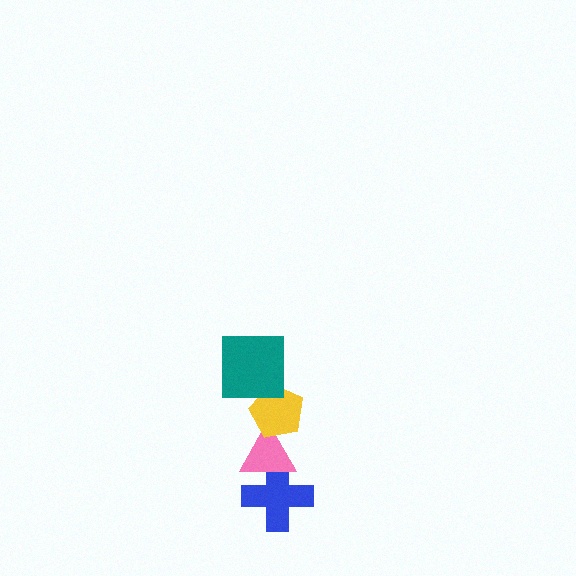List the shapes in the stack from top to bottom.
From top to bottom: the teal square, the yellow pentagon, the pink triangle, the blue cross.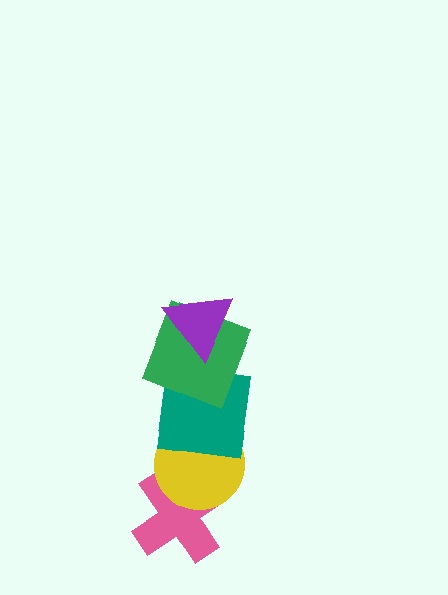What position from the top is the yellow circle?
The yellow circle is 4th from the top.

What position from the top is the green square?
The green square is 2nd from the top.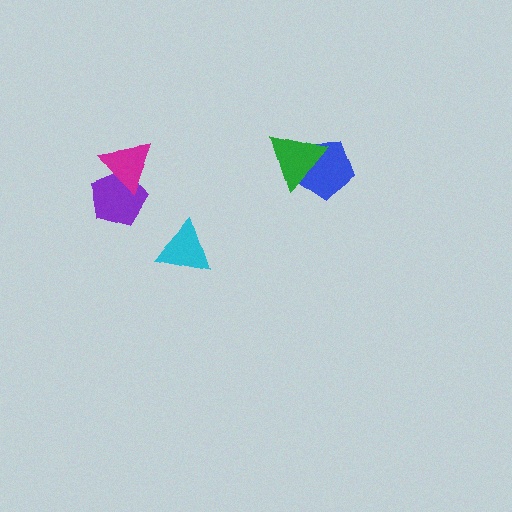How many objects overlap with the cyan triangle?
0 objects overlap with the cyan triangle.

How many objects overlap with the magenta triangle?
1 object overlaps with the magenta triangle.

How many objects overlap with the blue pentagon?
1 object overlaps with the blue pentagon.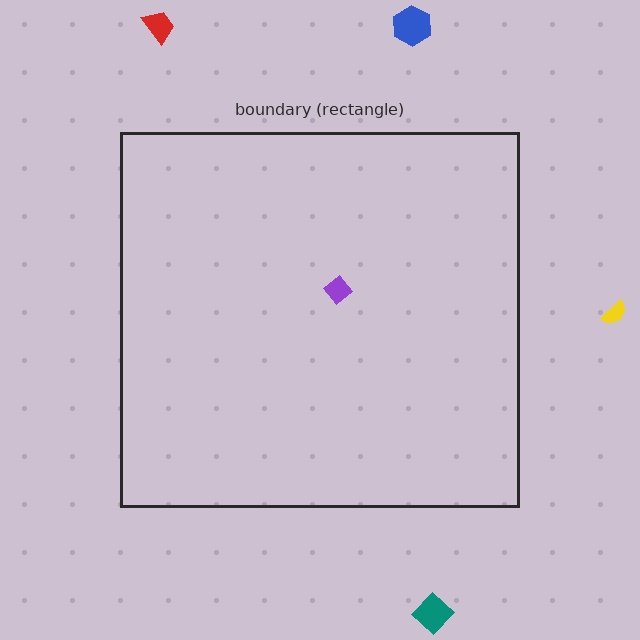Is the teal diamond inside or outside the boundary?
Outside.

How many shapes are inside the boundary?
1 inside, 4 outside.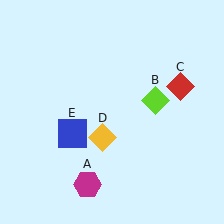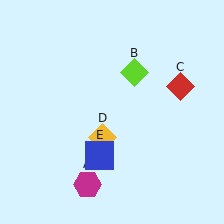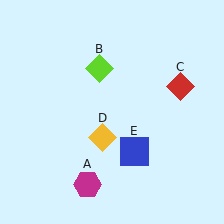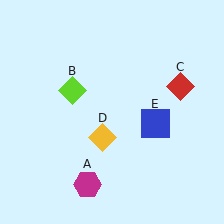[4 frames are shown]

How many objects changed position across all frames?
2 objects changed position: lime diamond (object B), blue square (object E).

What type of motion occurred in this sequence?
The lime diamond (object B), blue square (object E) rotated counterclockwise around the center of the scene.